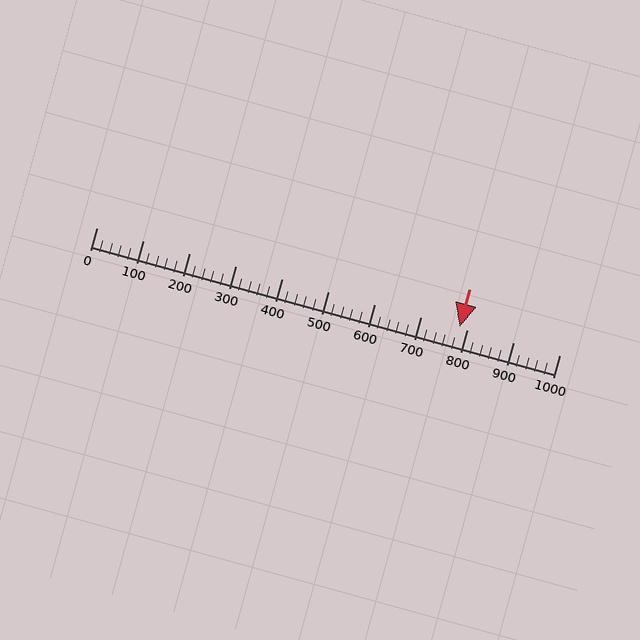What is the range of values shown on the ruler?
The ruler shows values from 0 to 1000.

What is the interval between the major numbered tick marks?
The major tick marks are spaced 100 units apart.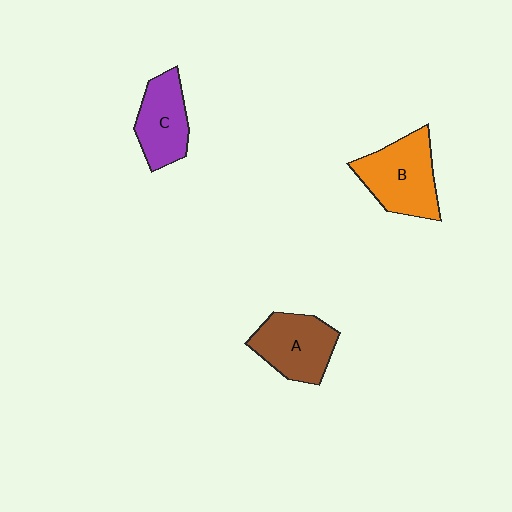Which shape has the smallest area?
Shape C (purple).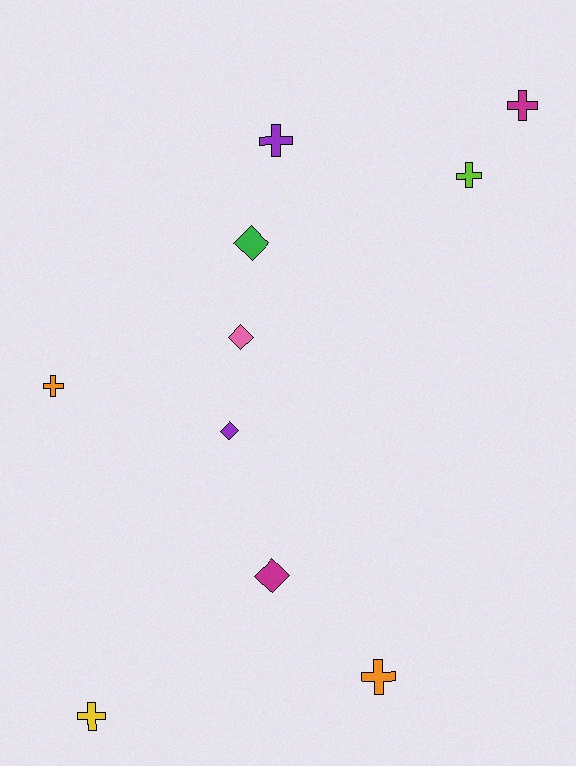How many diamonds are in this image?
There are 4 diamonds.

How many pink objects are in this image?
There is 1 pink object.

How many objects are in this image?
There are 10 objects.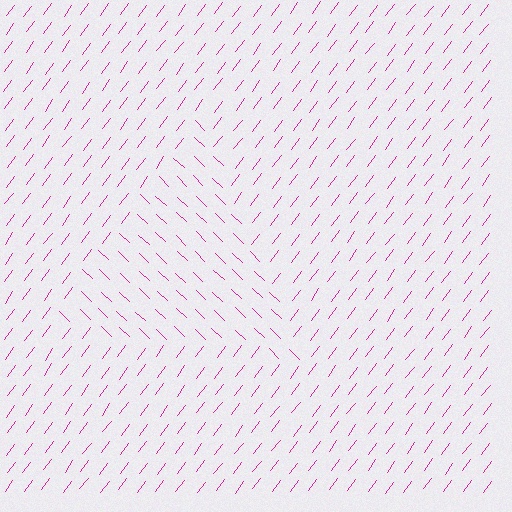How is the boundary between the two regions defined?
The boundary is defined purely by a change in line orientation (approximately 83 degrees difference). All lines are the same color and thickness.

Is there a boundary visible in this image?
Yes, there is a texture boundary formed by a change in line orientation.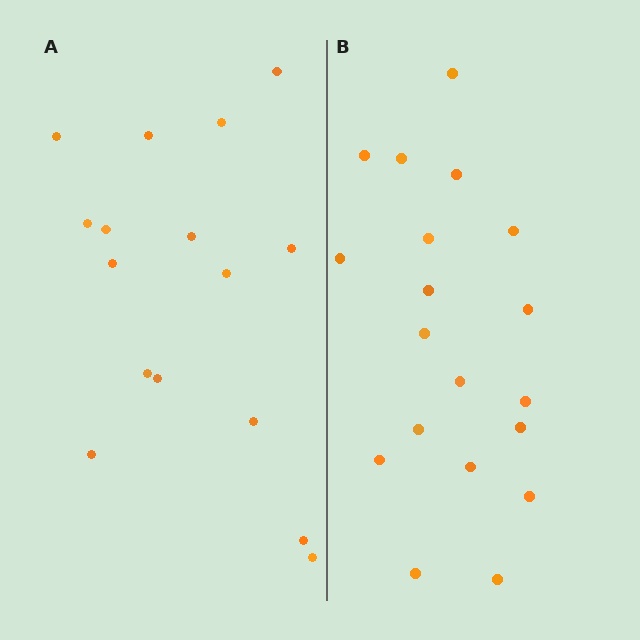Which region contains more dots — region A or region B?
Region B (the right region) has more dots.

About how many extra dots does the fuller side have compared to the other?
Region B has just a few more — roughly 2 or 3 more dots than region A.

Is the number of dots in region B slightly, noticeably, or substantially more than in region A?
Region B has only slightly more — the two regions are fairly close. The ratio is roughly 1.2 to 1.